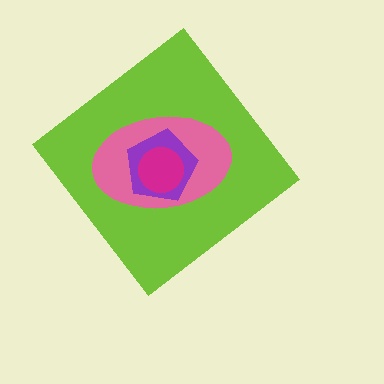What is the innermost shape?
The magenta circle.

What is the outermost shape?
The lime diamond.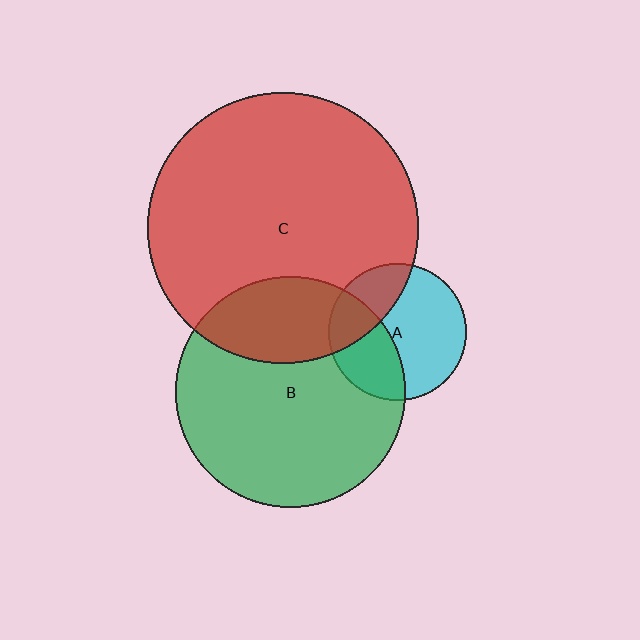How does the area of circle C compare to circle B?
Approximately 1.4 times.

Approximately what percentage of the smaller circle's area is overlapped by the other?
Approximately 25%.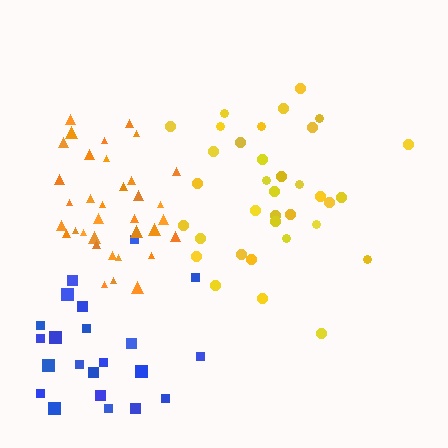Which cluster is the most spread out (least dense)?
Blue.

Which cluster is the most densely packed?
Orange.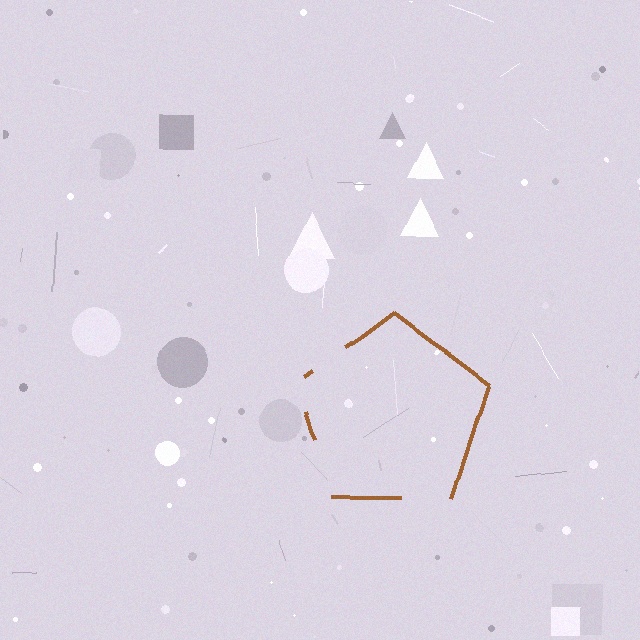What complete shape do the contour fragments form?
The contour fragments form a pentagon.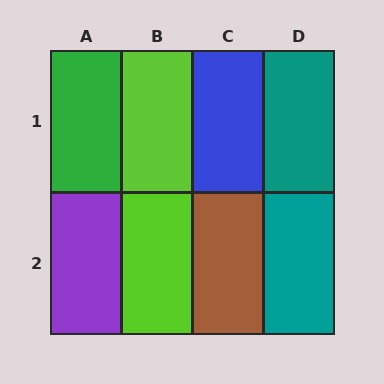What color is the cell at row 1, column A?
Green.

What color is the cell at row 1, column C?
Blue.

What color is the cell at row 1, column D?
Teal.